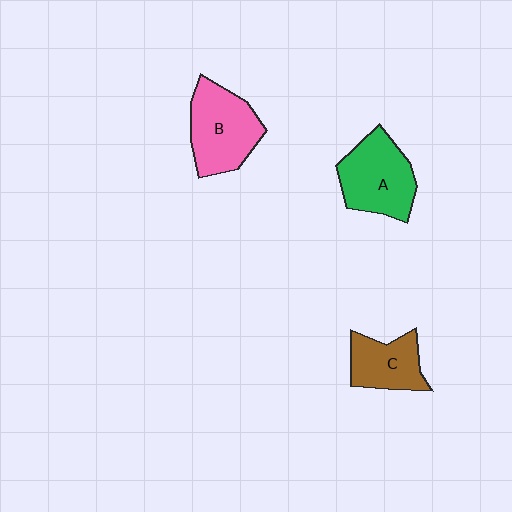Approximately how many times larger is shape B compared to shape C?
Approximately 1.4 times.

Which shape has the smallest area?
Shape C (brown).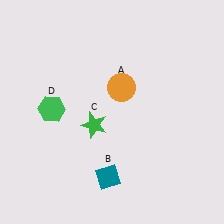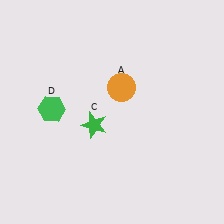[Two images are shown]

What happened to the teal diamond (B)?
The teal diamond (B) was removed in Image 2. It was in the bottom-left area of Image 1.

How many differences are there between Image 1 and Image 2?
There is 1 difference between the two images.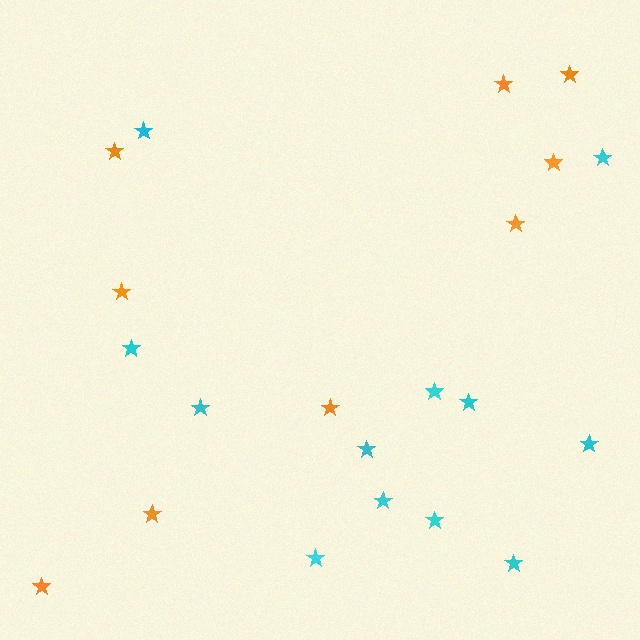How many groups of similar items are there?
There are 2 groups: one group of cyan stars (12) and one group of orange stars (9).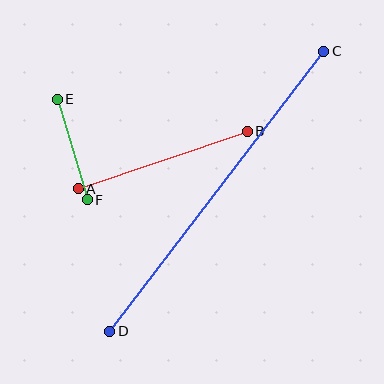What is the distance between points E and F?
The distance is approximately 105 pixels.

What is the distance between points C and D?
The distance is approximately 353 pixels.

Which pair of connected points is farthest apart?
Points C and D are farthest apart.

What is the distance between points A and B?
The distance is approximately 178 pixels.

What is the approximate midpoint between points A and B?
The midpoint is at approximately (163, 160) pixels.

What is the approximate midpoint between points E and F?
The midpoint is at approximately (72, 149) pixels.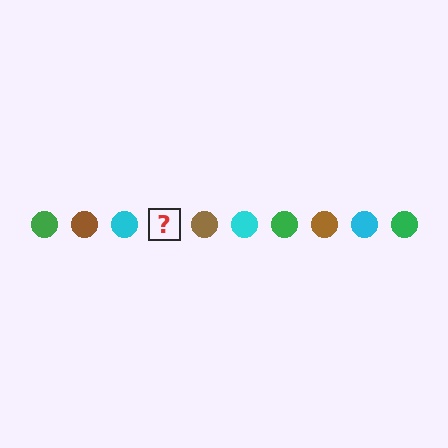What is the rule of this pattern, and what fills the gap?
The rule is that the pattern cycles through green, brown, cyan circles. The gap should be filled with a green circle.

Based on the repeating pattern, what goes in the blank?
The blank should be a green circle.